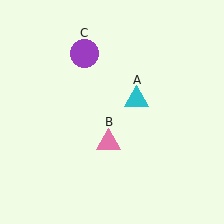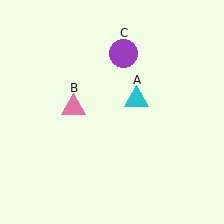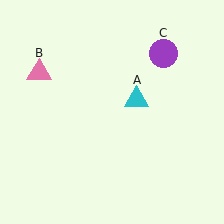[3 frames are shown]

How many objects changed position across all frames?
2 objects changed position: pink triangle (object B), purple circle (object C).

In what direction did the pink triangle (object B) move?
The pink triangle (object B) moved up and to the left.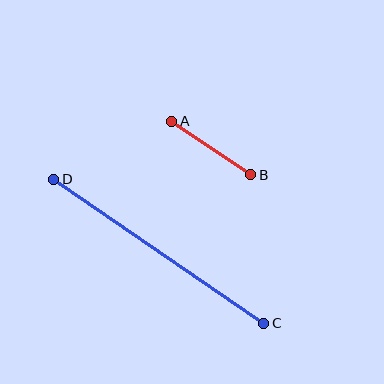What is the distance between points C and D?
The distance is approximately 255 pixels.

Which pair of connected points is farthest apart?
Points C and D are farthest apart.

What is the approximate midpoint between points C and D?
The midpoint is at approximately (159, 251) pixels.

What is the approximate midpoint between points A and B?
The midpoint is at approximately (211, 148) pixels.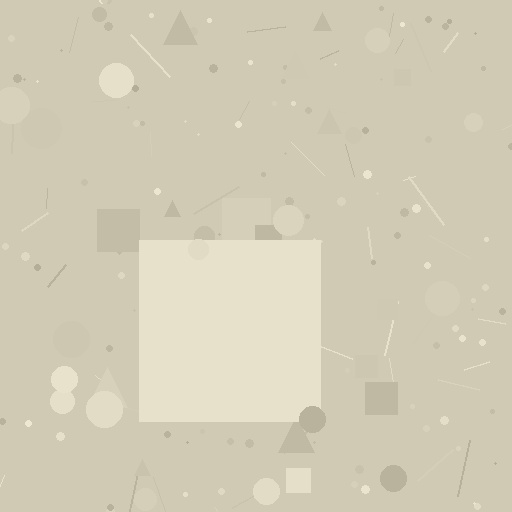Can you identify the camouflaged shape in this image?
The camouflaged shape is a square.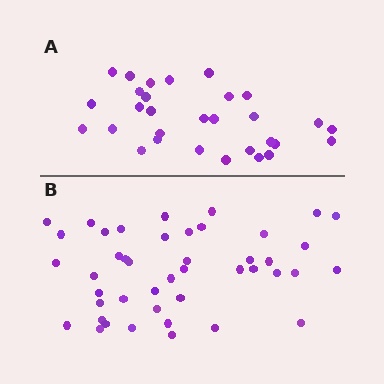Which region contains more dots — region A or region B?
Region B (the bottom region) has more dots.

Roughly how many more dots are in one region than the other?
Region B has approximately 15 more dots than region A.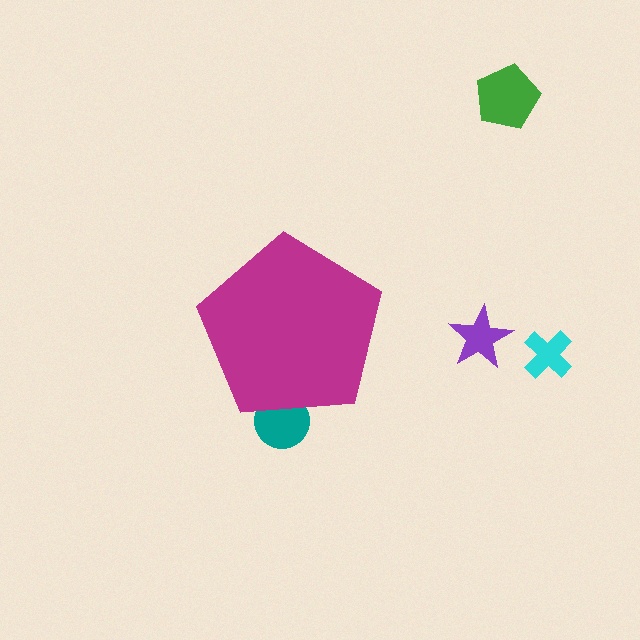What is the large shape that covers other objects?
A magenta pentagon.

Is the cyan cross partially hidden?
No, the cyan cross is fully visible.